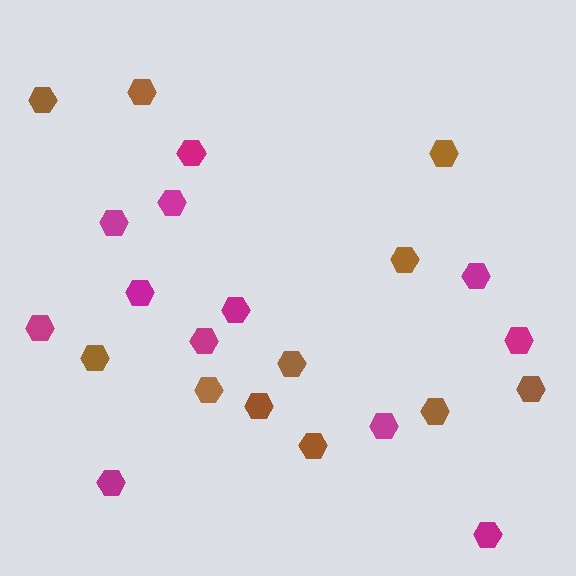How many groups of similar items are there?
There are 2 groups: one group of magenta hexagons (12) and one group of brown hexagons (11).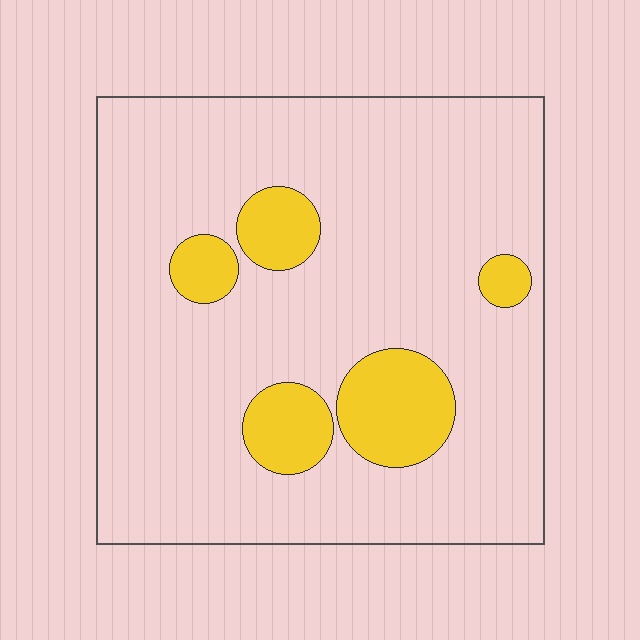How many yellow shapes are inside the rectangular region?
5.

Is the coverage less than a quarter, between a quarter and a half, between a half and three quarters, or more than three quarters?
Less than a quarter.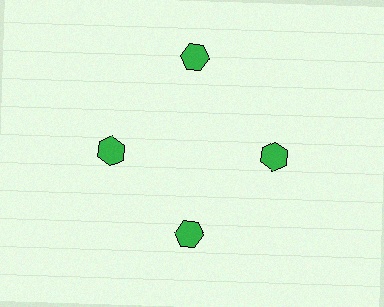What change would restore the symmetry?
The symmetry would be restored by moving it inward, back onto the ring so that all 4 hexagons sit at equal angles and equal distance from the center.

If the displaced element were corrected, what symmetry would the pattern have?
It would have 4-fold rotational symmetry — the pattern would map onto itself every 90 degrees.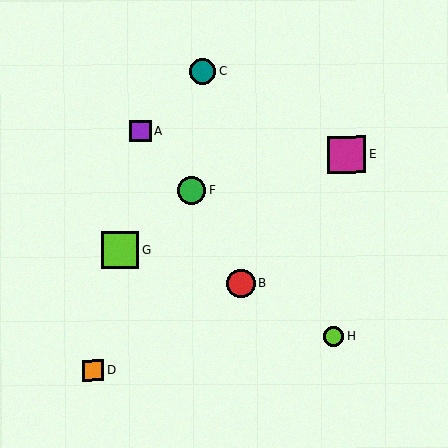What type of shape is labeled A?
Shape A is a purple square.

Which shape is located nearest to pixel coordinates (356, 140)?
The magenta square (labeled E) at (346, 155) is nearest to that location.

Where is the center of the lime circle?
The center of the lime circle is at (334, 336).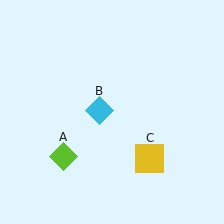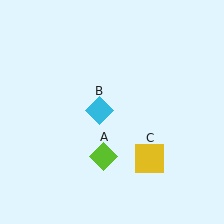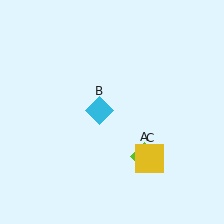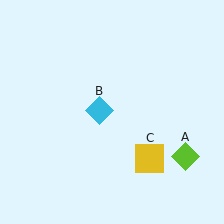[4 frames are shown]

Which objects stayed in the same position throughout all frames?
Cyan diamond (object B) and yellow square (object C) remained stationary.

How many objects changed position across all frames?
1 object changed position: lime diamond (object A).